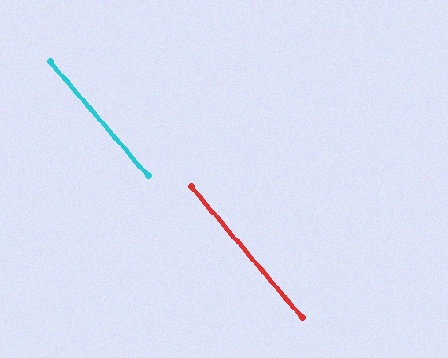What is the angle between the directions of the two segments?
Approximately 0 degrees.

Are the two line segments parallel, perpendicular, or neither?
Parallel — their directions differ by only 0.3°.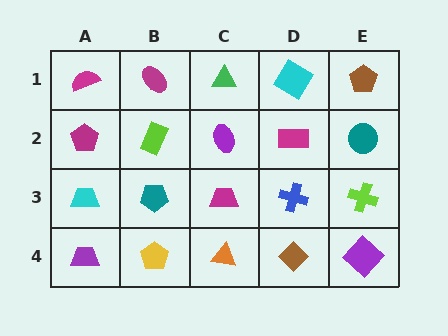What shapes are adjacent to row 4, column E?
A lime cross (row 3, column E), a brown diamond (row 4, column D).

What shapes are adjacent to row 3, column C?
A purple ellipse (row 2, column C), an orange triangle (row 4, column C), a teal pentagon (row 3, column B), a blue cross (row 3, column D).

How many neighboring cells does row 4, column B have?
3.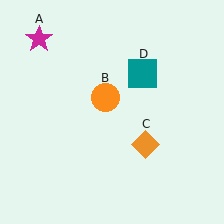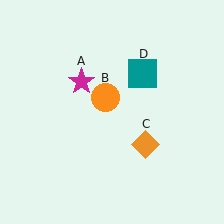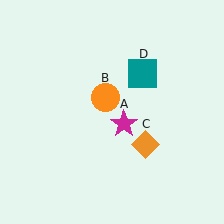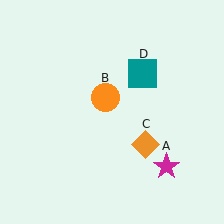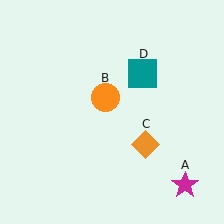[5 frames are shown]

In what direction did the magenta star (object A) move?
The magenta star (object A) moved down and to the right.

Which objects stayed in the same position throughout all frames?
Orange circle (object B) and orange diamond (object C) and teal square (object D) remained stationary.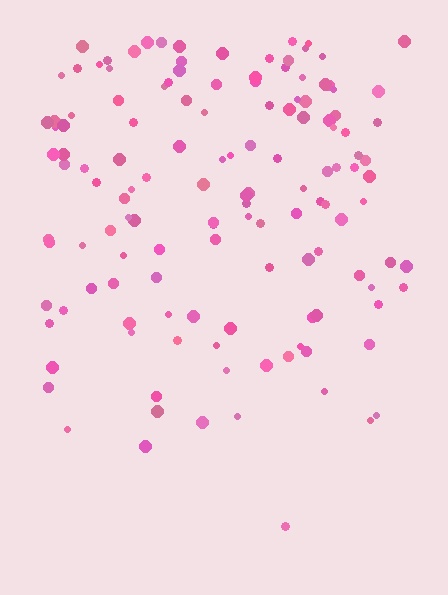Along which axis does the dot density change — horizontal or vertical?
Vertical.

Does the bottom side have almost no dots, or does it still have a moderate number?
Still a moderate number, just noticeably fewer than the top.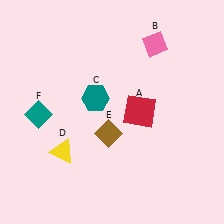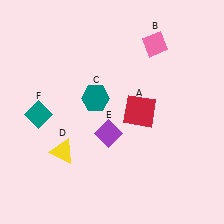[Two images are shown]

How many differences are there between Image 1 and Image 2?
There is 1 difference between the two images.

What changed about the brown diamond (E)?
In Image 1, E is brown. In Image 2, it changed to purple.